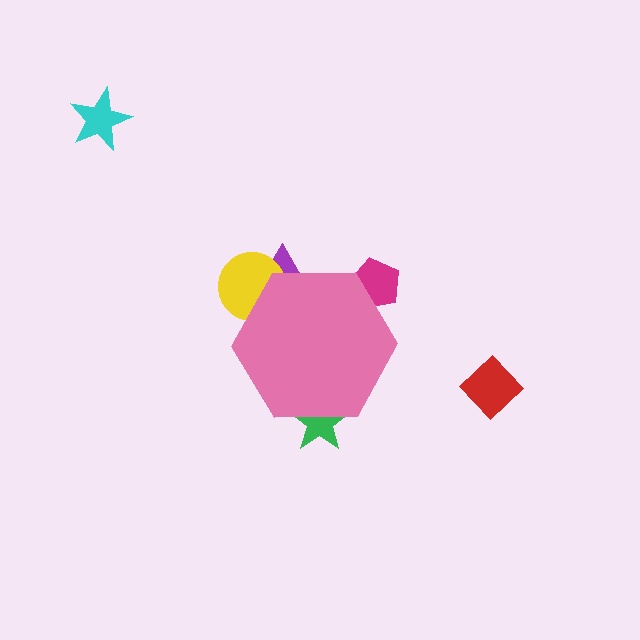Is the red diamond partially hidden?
No, the red diamond is fully visible.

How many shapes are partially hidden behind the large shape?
4 shapes are partially hidden.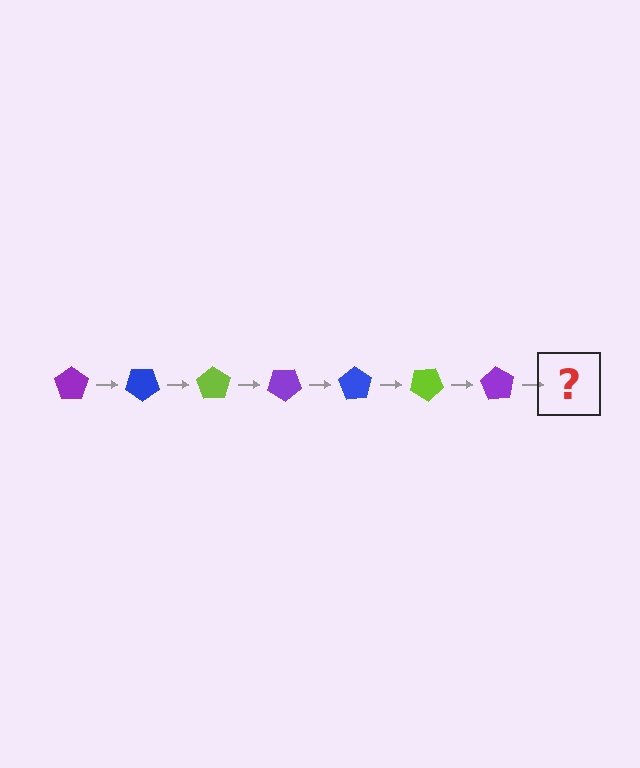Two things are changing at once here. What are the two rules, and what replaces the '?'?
The two rules are that it rotates 35 degrees each step and the color cycles through purple, blue, and lime. The '?' should be a blue pentagon, rotated 245 degrees from the start.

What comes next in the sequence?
The next element should be a blue pentagon, rotated 245 degrees from the start.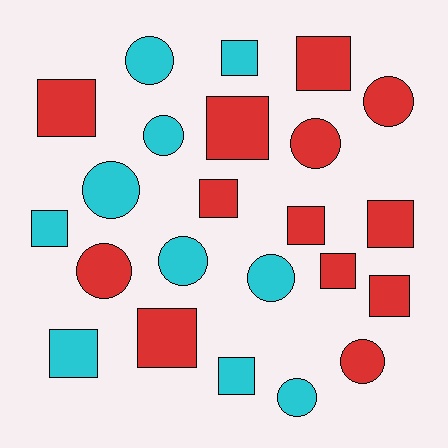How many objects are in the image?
There are 23 objects.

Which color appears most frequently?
Red, with 13 objects.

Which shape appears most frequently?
Square, with 13 objects.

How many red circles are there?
There are 4 red circles.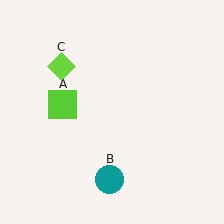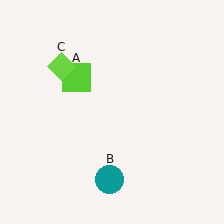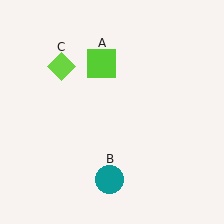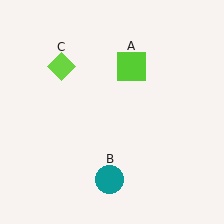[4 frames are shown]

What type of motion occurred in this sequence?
The lime square (object A) rotated clockwise around the center of the scene.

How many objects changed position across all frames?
1 object changed position: lime square (object A).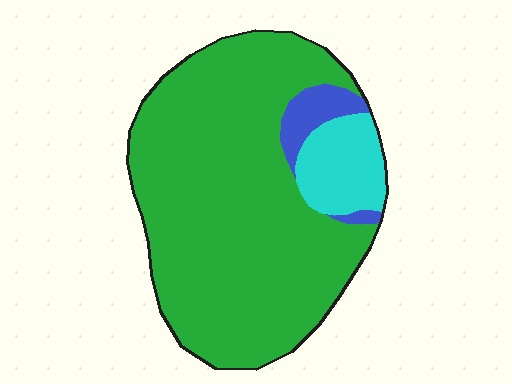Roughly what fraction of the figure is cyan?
Cyan takes up about one eighth (1/8) of the figure.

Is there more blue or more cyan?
Cyan.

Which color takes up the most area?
Green, at roughly 85%.